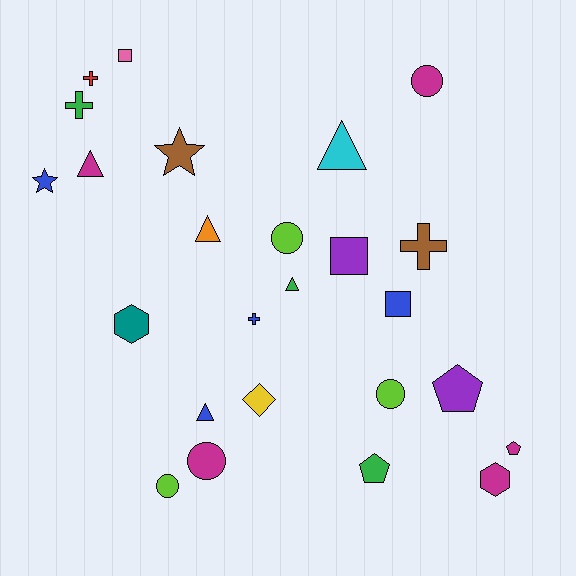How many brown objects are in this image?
There are 2 brown objects.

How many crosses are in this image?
There are 4 crosses.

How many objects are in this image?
There are 25 objects.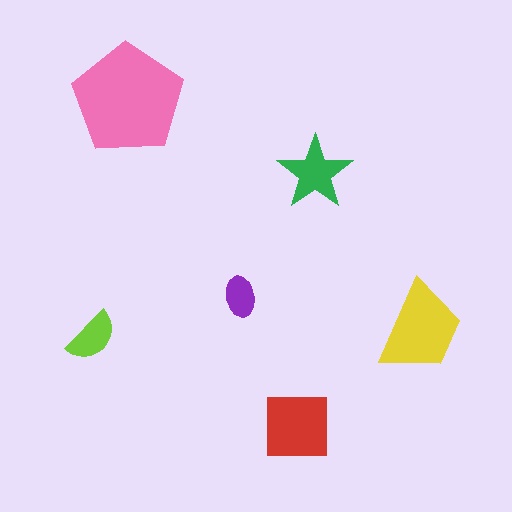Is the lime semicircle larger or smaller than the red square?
Smaller.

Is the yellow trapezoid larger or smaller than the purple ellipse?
Larger.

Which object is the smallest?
The purple ellipse.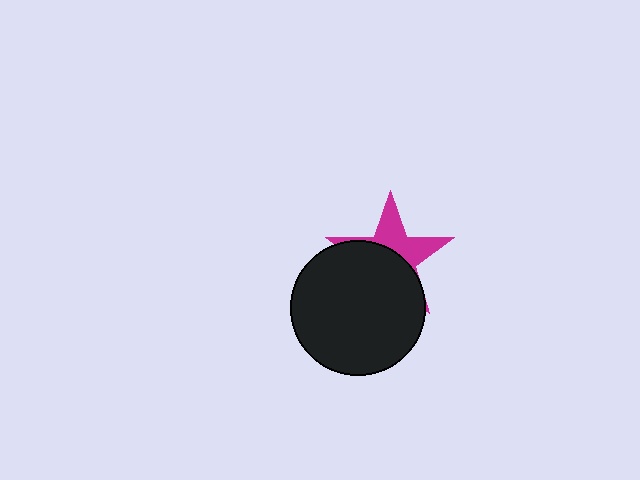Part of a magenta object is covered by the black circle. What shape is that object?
It is a star.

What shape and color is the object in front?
The object in front is a black circle.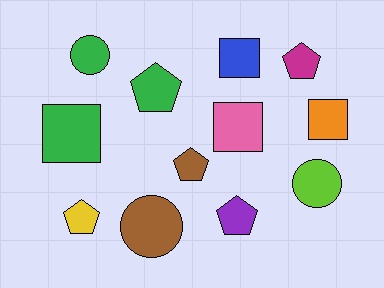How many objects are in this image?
There are 12 objects.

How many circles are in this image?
There are 3 circles.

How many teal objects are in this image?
There are no teal objects.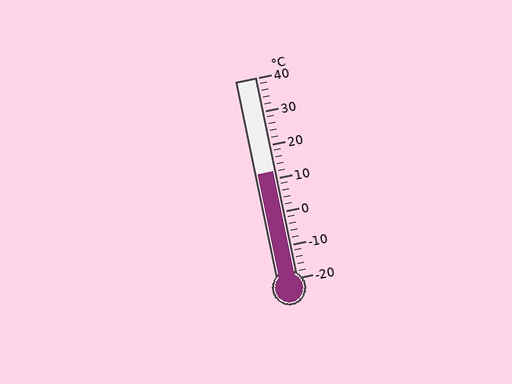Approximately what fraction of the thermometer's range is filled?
The thermometer is filled to approximately 55% of its range.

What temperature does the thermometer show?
The thermometer shows approximately 12°C.